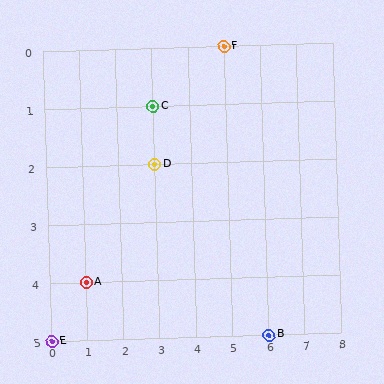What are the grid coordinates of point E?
Point E is at grid coordinates (0, 5).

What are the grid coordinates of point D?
Point D is at grid coordinates (3, 2).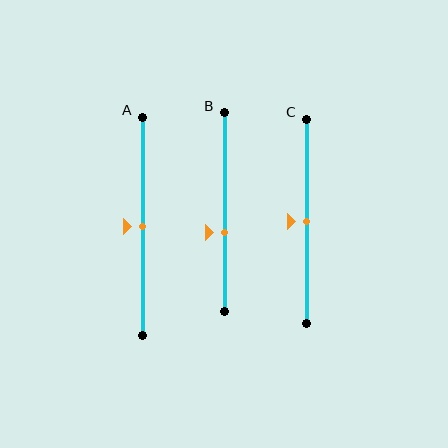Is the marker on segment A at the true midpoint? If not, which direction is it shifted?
Yes, the marker on segment A is at the true midpoint.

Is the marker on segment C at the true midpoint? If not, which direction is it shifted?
Yes, the marker on segment C is at the true midpoint.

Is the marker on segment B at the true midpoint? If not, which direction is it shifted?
No, the marker on segment B is shifted downward by about 10% of the segment length.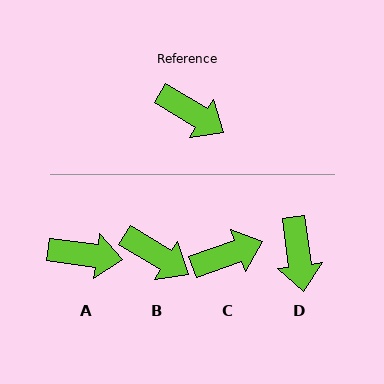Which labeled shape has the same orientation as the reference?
B.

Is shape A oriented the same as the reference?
No, it is off by about 24 degrees.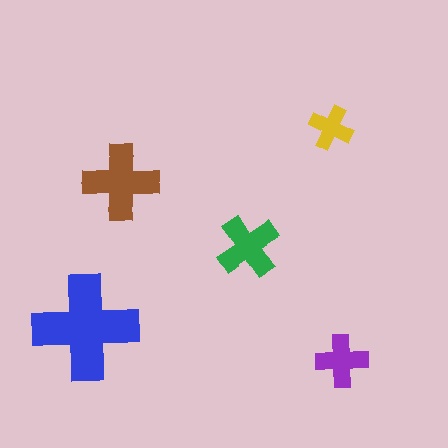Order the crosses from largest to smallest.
the blue one, the brown one, the green one, the purple one, the yellow one.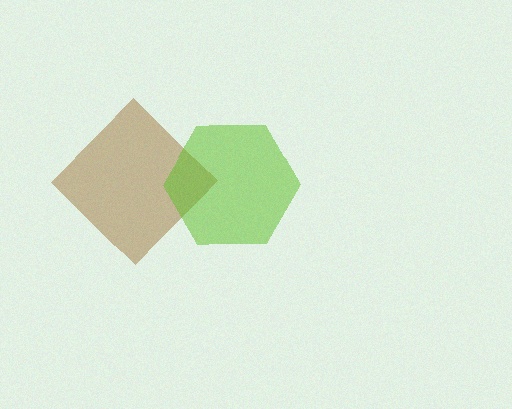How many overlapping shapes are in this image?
There are 2 overlapping shapes in the image.